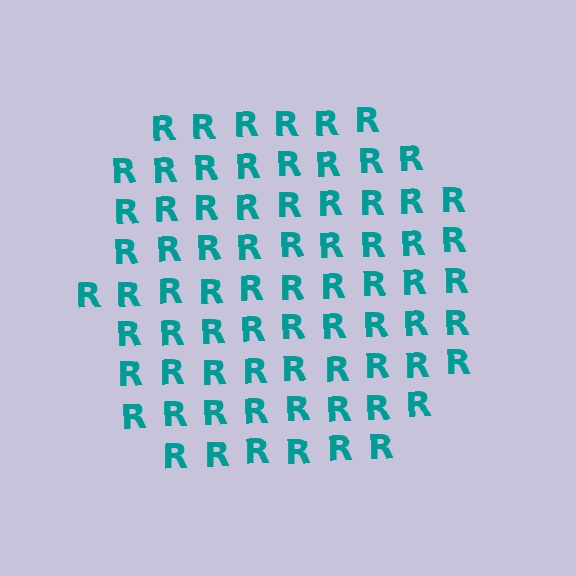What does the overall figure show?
The overall figure shows a circle.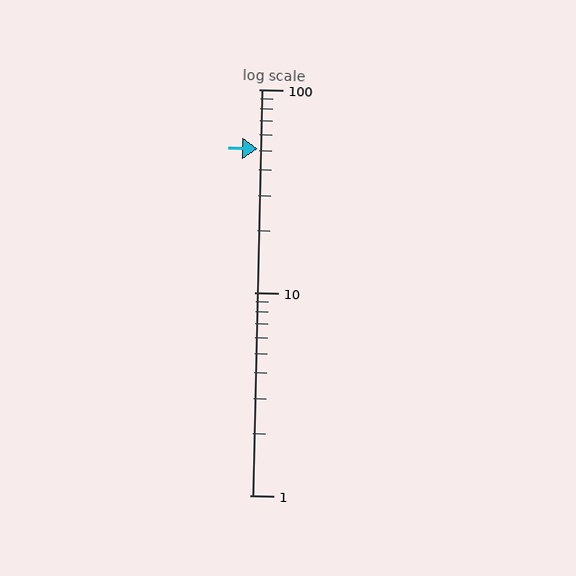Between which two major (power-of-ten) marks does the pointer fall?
The pointer is between 10 and 100.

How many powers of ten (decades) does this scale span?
The scale spans 2 decades, from 1 to 100.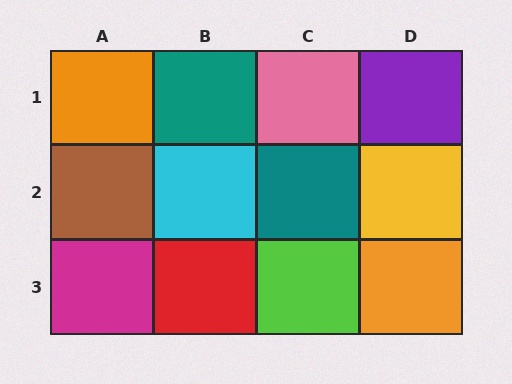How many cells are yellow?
1 cell is yellow.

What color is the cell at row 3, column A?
Magenta.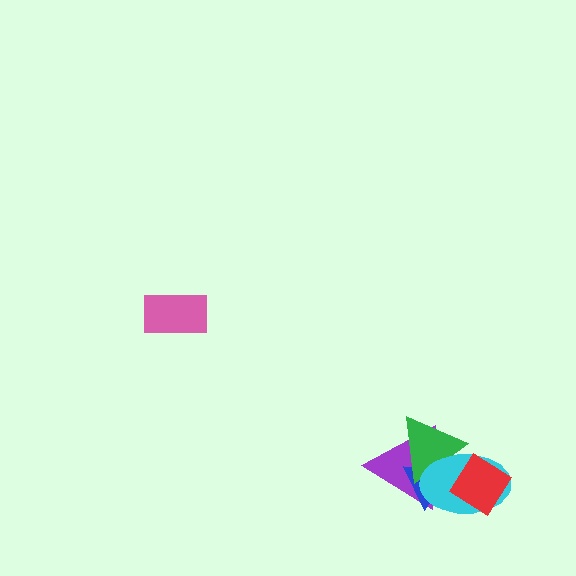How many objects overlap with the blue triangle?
4 objects overlap with the blue triangle.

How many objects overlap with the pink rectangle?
0 objects overlap with the pink rectangle.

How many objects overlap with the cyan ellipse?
4 objects overlap with the cyan ellipse.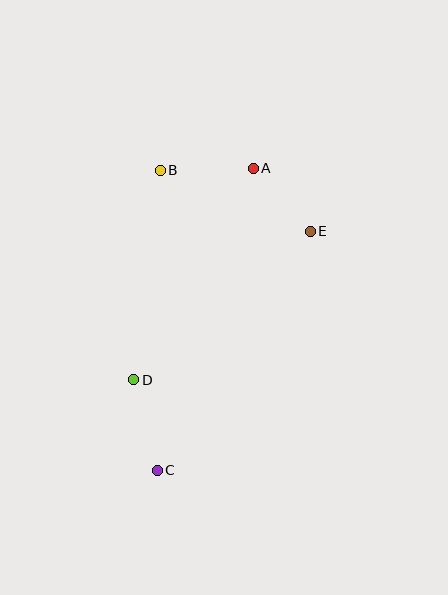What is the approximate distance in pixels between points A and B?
The distance between A and B is approximately 93 pixels.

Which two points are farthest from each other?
Points A and C are farthest from each other.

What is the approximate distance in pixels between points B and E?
The distance between B and E is approximately 162 pixels.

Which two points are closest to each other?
Points A and E are closest to each other.